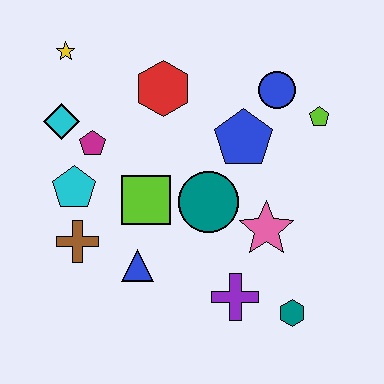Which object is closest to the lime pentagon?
The blue circle is closest to the lime pentagon.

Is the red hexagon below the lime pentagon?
No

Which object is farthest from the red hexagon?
The teal hexagon is farthest from the red hexagon.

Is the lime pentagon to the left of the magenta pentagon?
No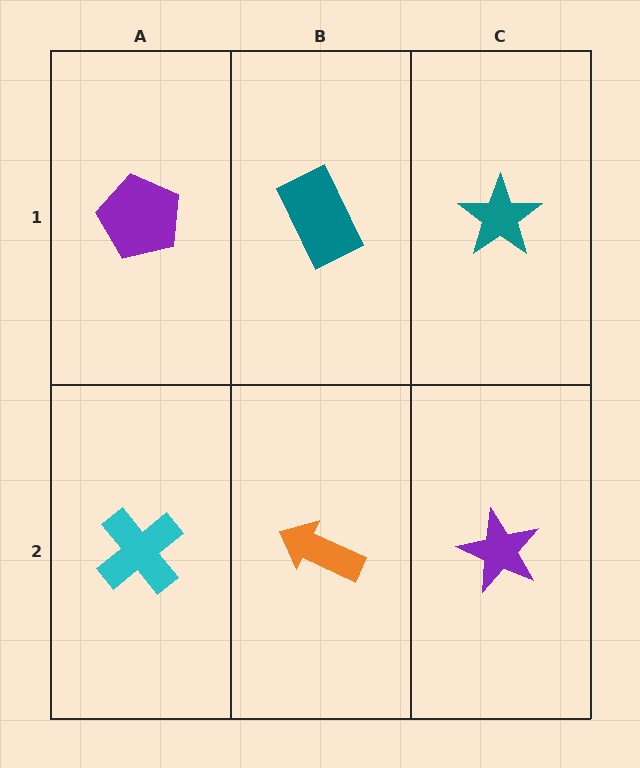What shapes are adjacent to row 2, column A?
A purple pentagon (row 1, column A), an orange arrow (row 2, column B).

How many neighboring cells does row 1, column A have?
2.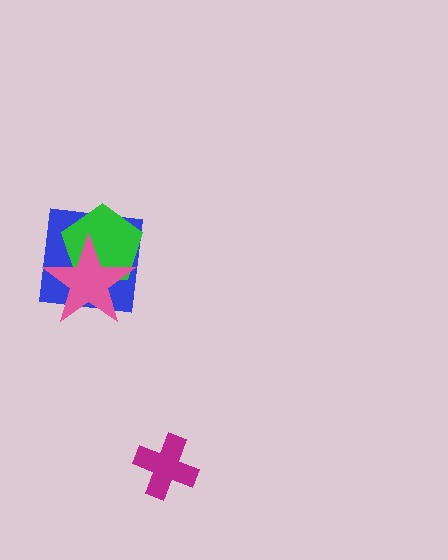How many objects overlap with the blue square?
2 objects overlap with the blue square.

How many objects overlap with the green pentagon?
2 objects overlap with the green pentagon.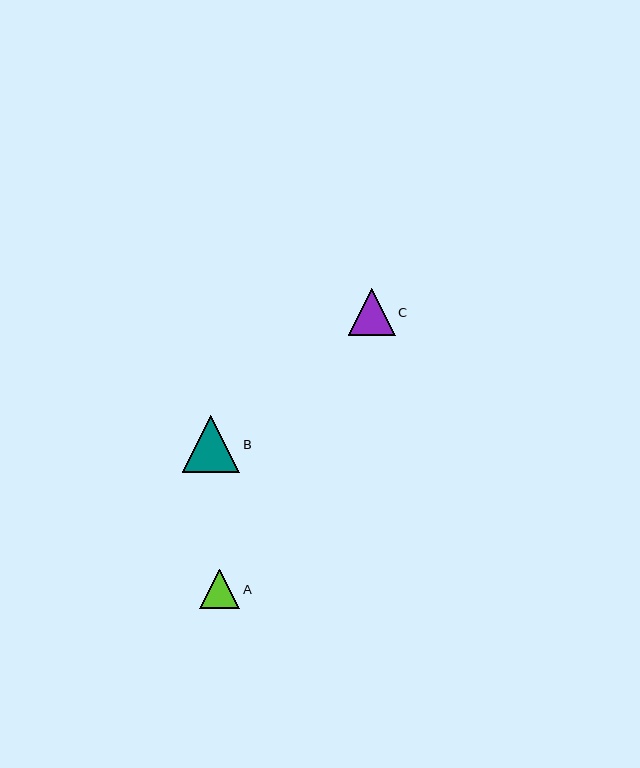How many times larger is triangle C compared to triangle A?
Triangle C is approximately 1.2 times the size of triangle A.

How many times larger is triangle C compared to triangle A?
Triangle C is approximately 1.2 times the size of triangle A.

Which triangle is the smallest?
Triangle A is the smallest with a size of approximately 40 pixels.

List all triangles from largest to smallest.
From largest to smallest: B, C, A.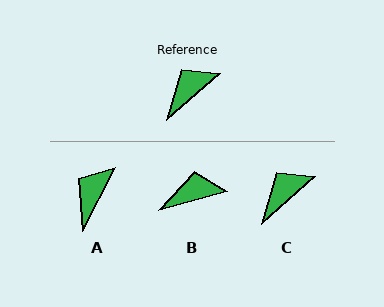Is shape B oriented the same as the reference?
No, it is off by about 26 degrees.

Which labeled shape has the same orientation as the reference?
C.